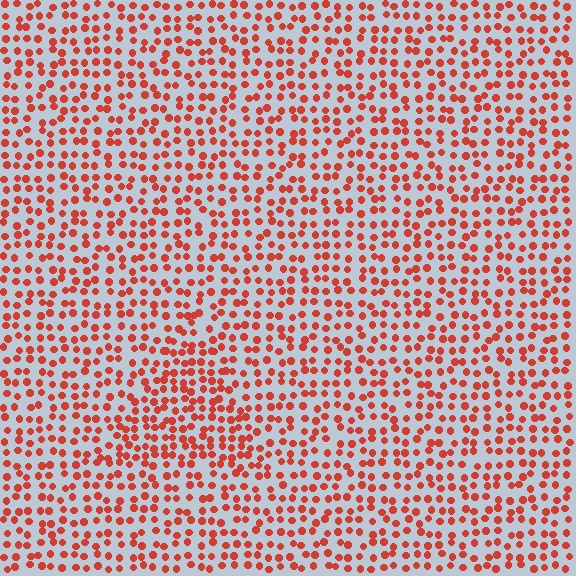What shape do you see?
I see a triangle.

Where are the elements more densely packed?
The elements are more densely packed inside the triangle boundary.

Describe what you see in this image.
The image contains small red elements arranged at two different densities. A triangle-shaped region is visible where the elements are more densely packed than the surrounding area.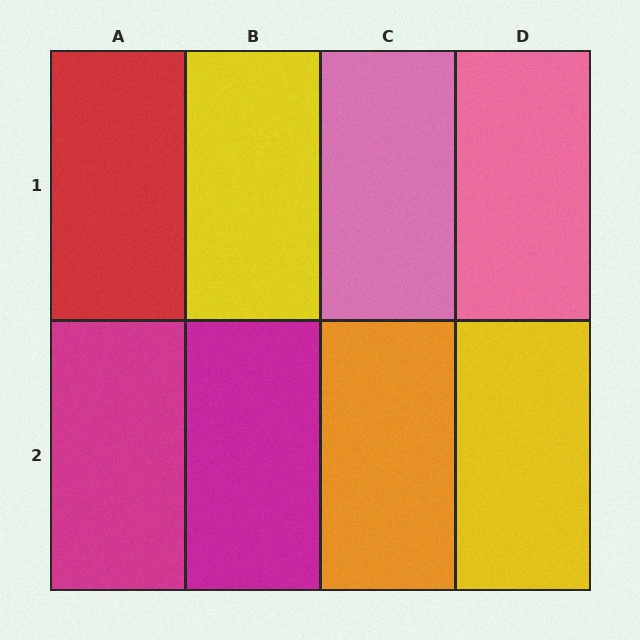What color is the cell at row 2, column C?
Orange.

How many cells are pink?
2 cells are pink.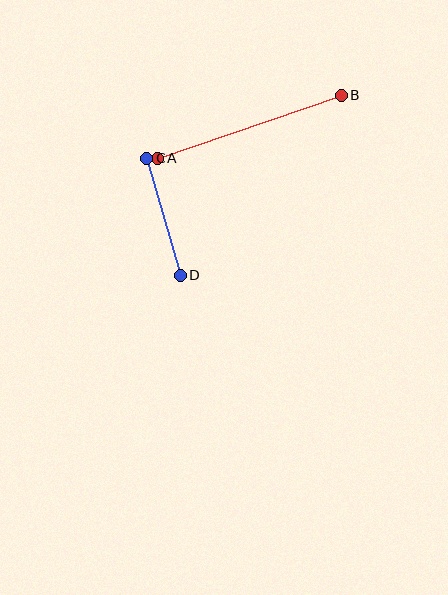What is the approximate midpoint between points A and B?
The midpoint is at approximately (249, 127) pixels.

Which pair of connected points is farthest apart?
Points A and B are farthest apart.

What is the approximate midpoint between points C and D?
The midpoint is at approximately (163, 217) pixels.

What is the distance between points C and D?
The distance is approximately 122 pixels.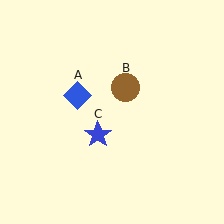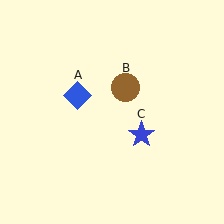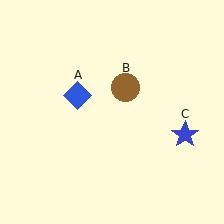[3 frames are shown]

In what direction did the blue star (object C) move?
The blue star (object C) moved right.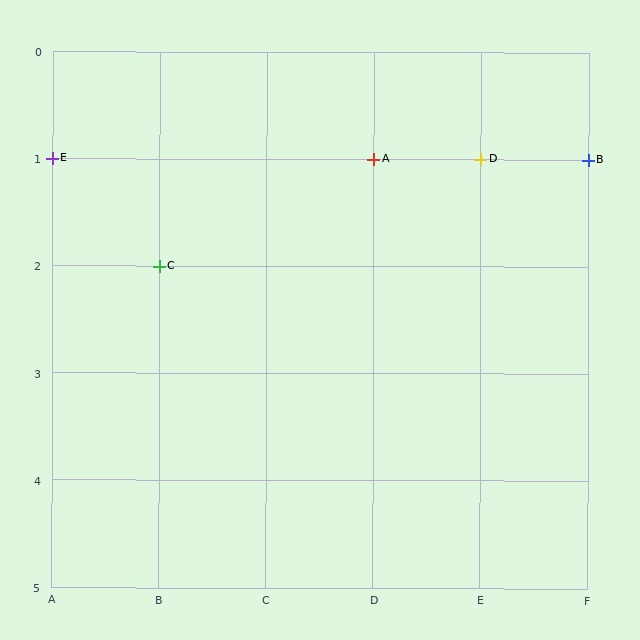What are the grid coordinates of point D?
Point D is at grid coordinates (E, 1).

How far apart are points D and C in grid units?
Points D and C are 3 columns and 1 row apart (about 3.2 grid units diagonally).